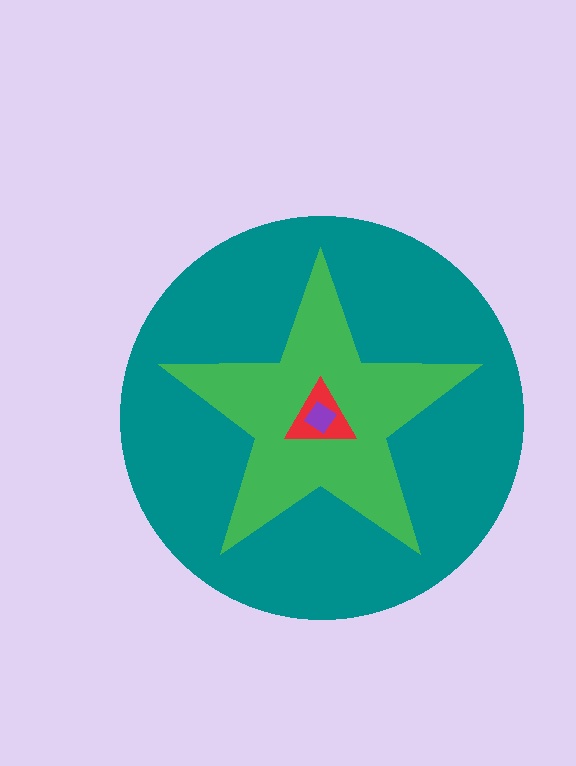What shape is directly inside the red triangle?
The purple diamond.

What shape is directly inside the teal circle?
The green star.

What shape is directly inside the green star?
The red triangle.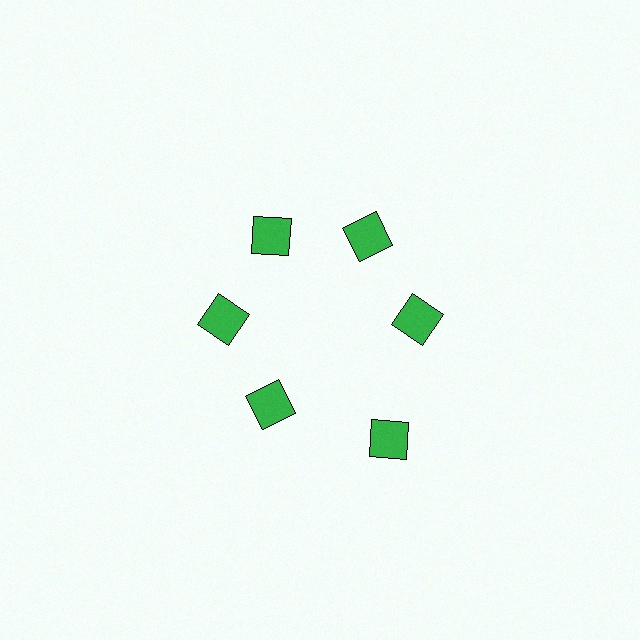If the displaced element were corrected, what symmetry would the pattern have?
It would have 6-fold rotational symmetry — the pattern would map onto itself every 60 degrees.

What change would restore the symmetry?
The symmetry would be restored by moving it inward, back onto the ring so that all 6 squares sit at equal angles and equal distance from the center.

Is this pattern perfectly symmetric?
No. The 6 green squares are arranged in a ring, but one element near the 5 o'clock position is pushed outward from the center, breaking the 6-fold rotational symmetry.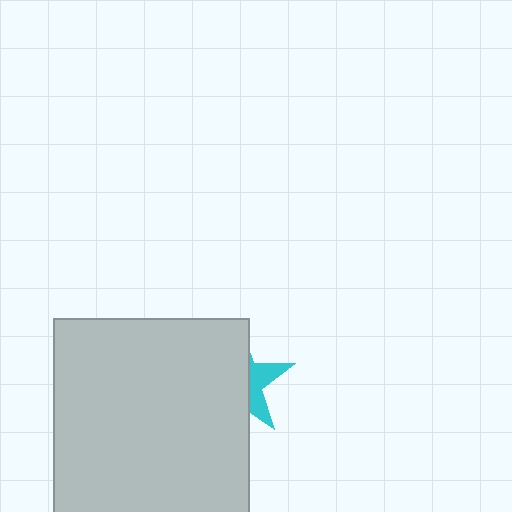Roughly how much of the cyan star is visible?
A small part of it is visible (roughly 32%).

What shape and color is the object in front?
The object in front is a light gray square.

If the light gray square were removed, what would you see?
You would see the complete cyan star.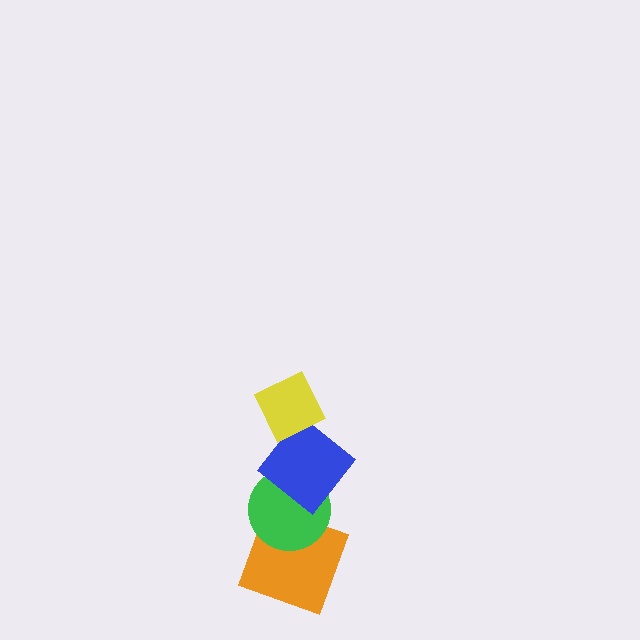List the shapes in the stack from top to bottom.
From top to bottom: the yellow diamond, the blue diamond, the green circle, the orange square.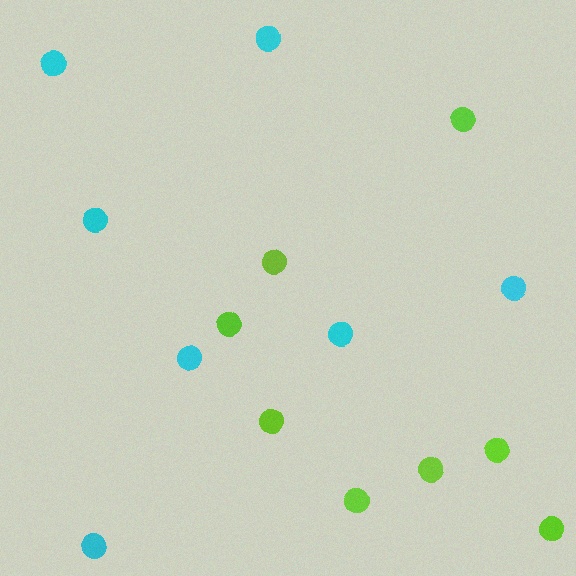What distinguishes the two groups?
There are 2 groups: one group of lime circles (8) and one group of cyan circles (7).